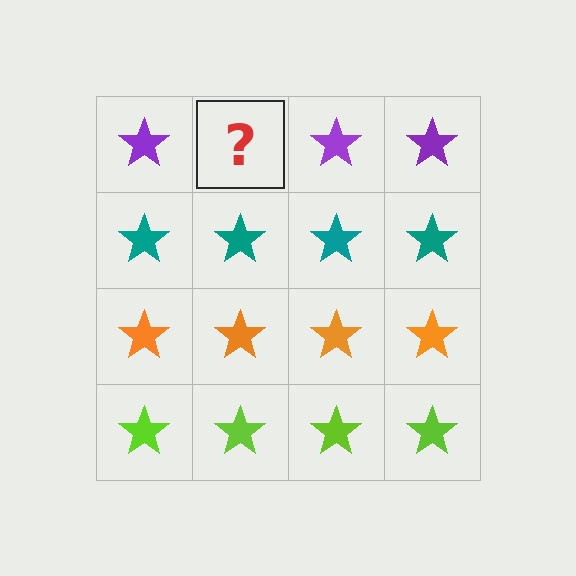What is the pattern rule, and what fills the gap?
The rule is that each row has a consistent color. The gap should be filled with a purple star.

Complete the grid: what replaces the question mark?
The question mark should be replaced with a purple star.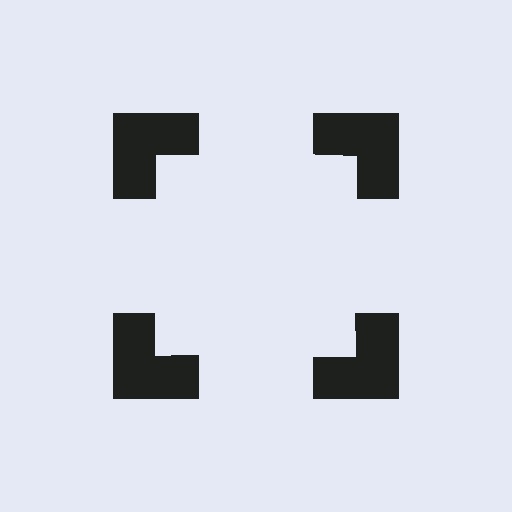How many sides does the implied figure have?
4 sides.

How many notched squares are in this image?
There are 4 — one at each vertex of the illusory square.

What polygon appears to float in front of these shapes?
An illusory square — its edges are inferred from the aligned wedge cuts in the notched squares, not physically drawn.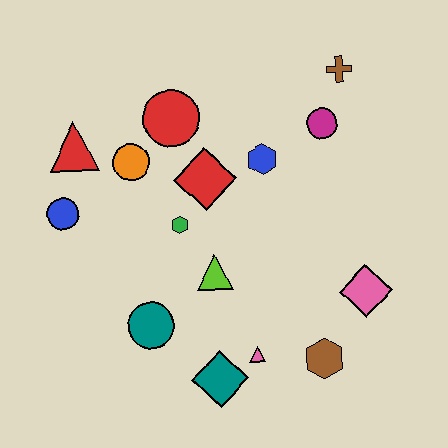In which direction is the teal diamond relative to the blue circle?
The teal diamond is below the blue circle.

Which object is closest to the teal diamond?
The pink triangle is closest to the teal diamond.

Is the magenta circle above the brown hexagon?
Yes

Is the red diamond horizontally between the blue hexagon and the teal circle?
Yes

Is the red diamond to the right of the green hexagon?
Yes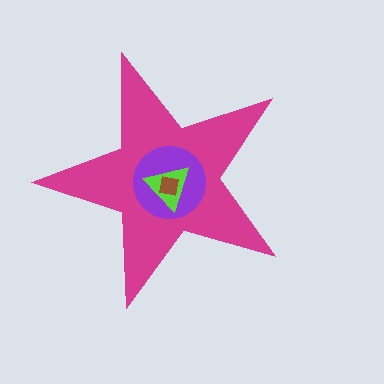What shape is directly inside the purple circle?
The lime triangle.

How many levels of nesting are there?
4.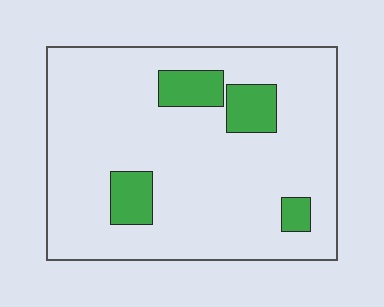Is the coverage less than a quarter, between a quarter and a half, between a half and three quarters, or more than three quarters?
Less than a quarter.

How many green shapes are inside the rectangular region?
4.